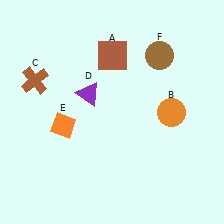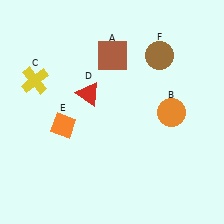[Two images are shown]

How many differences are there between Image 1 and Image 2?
There are 2 differences between the two images.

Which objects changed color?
C changed from brown to yellow. D changed from purple to red.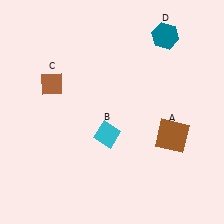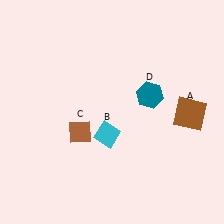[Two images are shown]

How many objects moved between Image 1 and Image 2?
3 objects moved between the two images.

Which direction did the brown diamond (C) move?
The brown diamond (C) moved down.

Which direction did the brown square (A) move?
The brown square (A) moved up.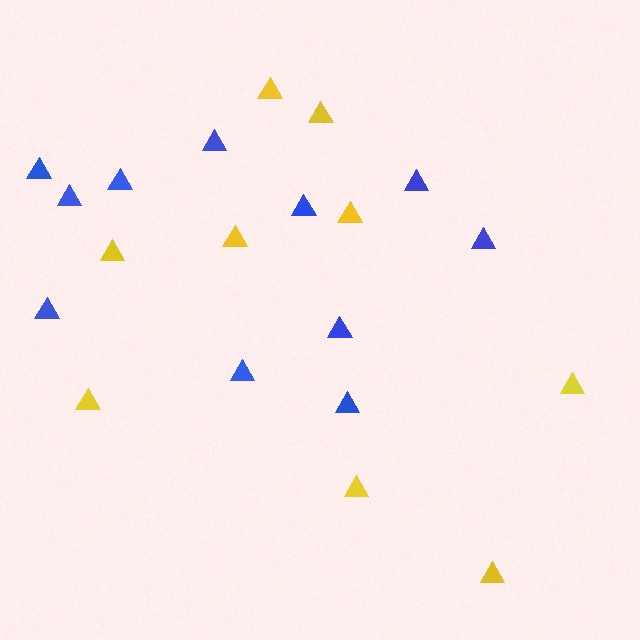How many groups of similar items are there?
There are 2 groups: one group of yellow triangles (9) and one group of blue triangles (11).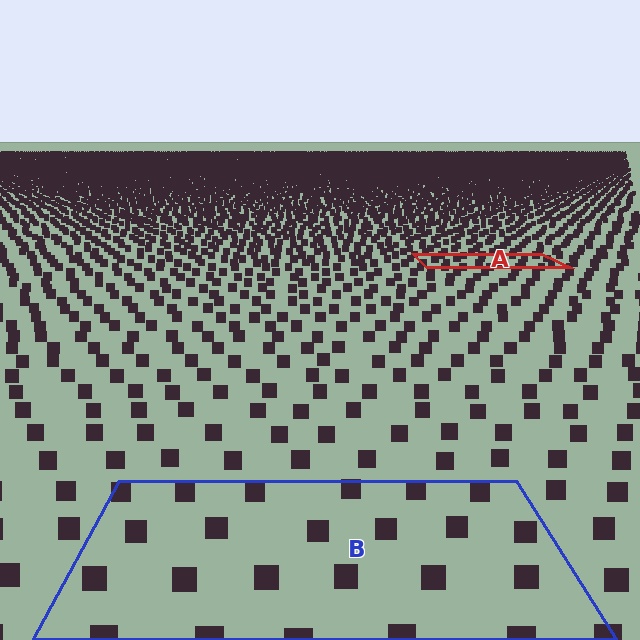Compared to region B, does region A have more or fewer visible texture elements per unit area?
Region A has more texture elements per unit area — they are packed more densely because it is farther away.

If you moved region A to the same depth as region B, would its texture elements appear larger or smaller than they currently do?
They would appear larger. At a closer depth, the same texture elements are projected at a bigger on-screen size.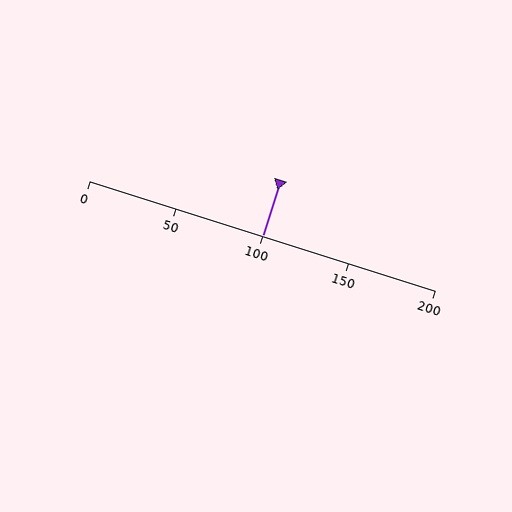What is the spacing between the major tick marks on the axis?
The major ticks are spaced 50 apart.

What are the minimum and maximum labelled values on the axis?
The axis runs from 0 to 200.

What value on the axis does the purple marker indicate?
The marker indicates approximately 100.